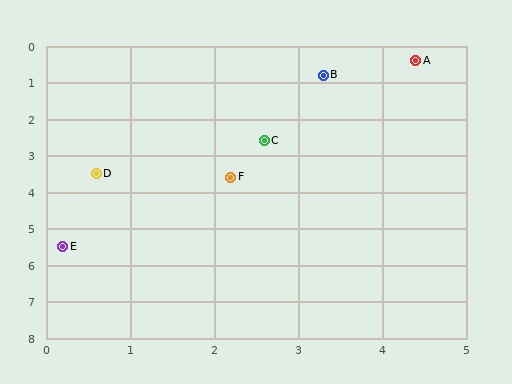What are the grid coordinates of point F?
Point F is at approximately (2.2, 3.6).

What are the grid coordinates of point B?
Point B is at approximately (3.3, 0.8).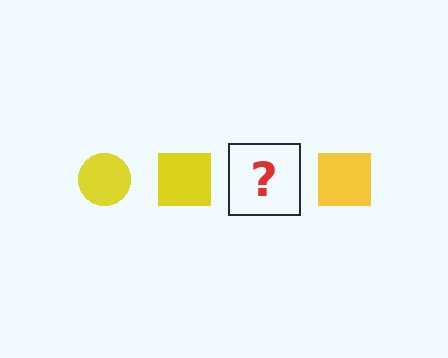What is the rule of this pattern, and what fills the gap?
The rule is that the pattern cycles through circle, square shapes in yellow. The gap should be filled with a yellow circle.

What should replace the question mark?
The question mark should be replaced with a yellow circle.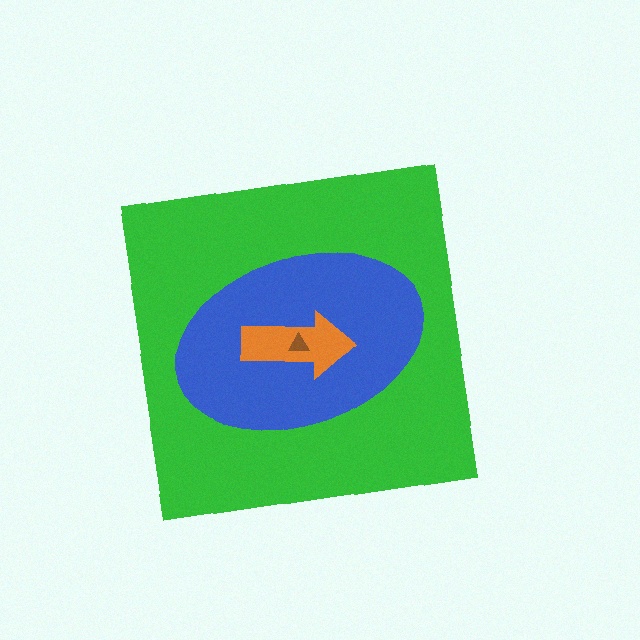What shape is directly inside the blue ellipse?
The orange arrow.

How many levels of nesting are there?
4.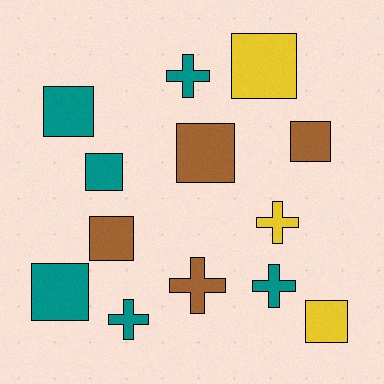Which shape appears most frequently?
Square, with 8 objects.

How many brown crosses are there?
There is 1 brown cross.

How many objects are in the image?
There are 13 objects.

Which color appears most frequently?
Teal, with 6 objects.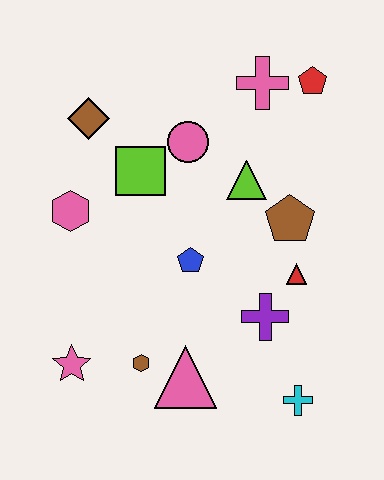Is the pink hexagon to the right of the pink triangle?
No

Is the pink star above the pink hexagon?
No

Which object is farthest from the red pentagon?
The pink star is farthest from the red pentagon.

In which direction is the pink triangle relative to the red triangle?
The pink triangle is to the left of the red triangle.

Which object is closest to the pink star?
The brown hexagon is closest to the pink star.